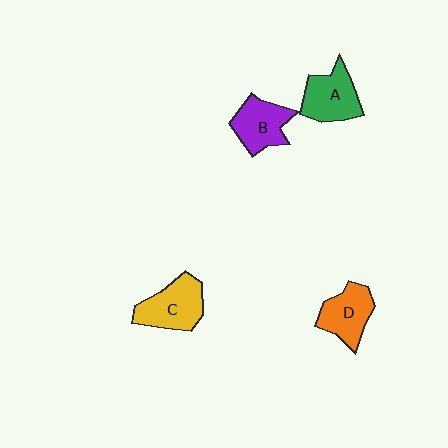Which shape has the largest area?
Shape C (yellow).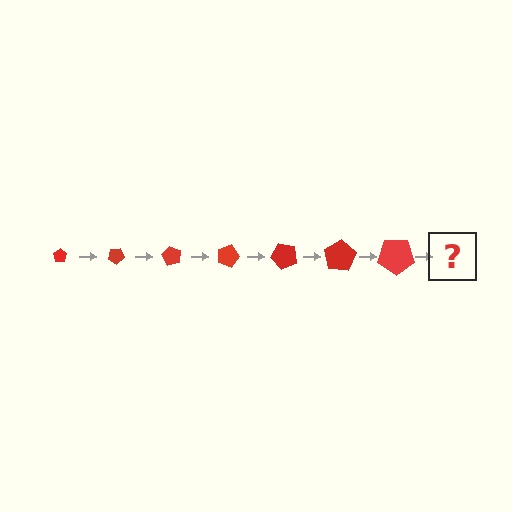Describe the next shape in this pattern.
It should be a pentagon, larger than the previous one and rotated 210 degrees from the start.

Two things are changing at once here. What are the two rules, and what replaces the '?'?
The two rules are that the pentagon grows larger each step and it rotates 30 degrees each step. The '?' should be a pentagon, larger than the previous one and rotated 210 degrees from the start.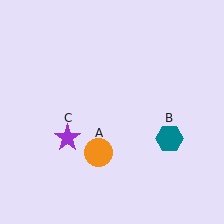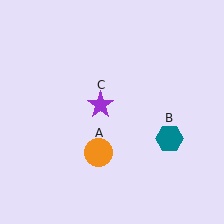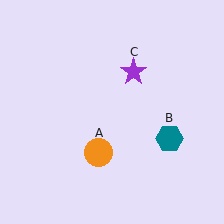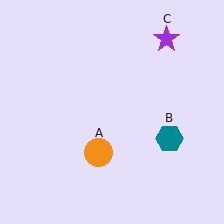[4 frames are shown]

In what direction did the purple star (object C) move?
The purple star (object C) moved up and to the right.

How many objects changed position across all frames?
1 object changed position: purple star (object C).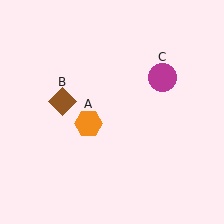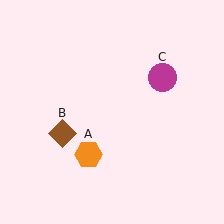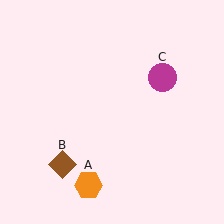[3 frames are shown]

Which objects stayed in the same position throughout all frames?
Magenta circle (object C) remained stationary.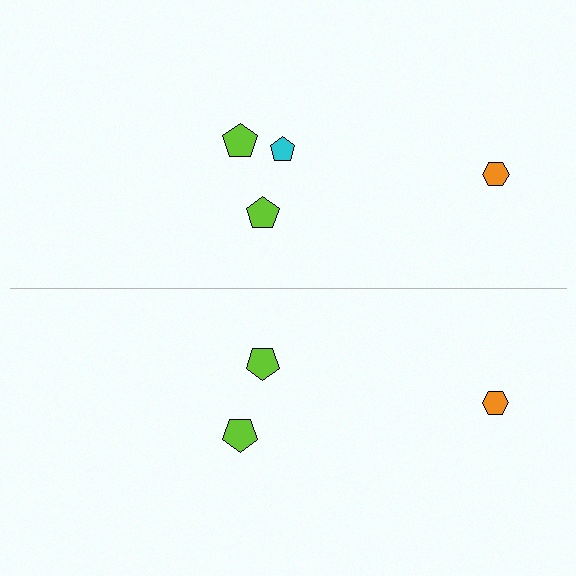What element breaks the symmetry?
A cyan pentagon is missing from the bottom side.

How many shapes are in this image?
There are 7 shapes in this image.